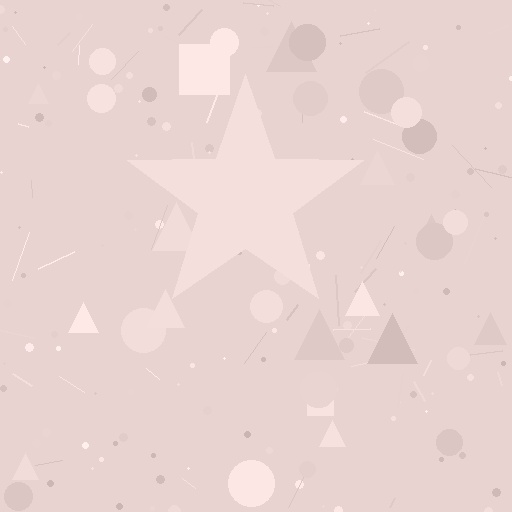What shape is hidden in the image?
A star is hidden in the image.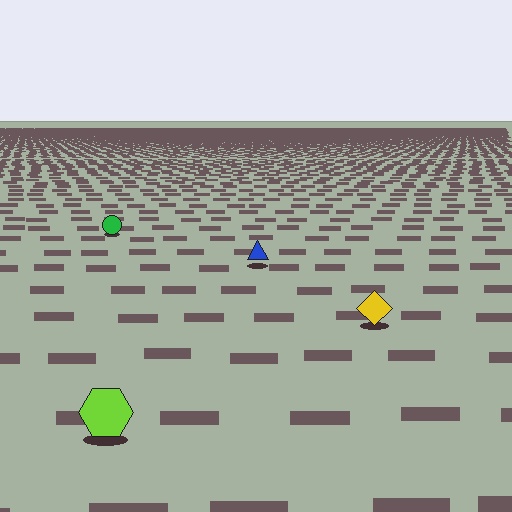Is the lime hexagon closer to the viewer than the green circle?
Yes. The lime hexagon is closer — you can tell from the texture gradient: the ground texture is coarser near it.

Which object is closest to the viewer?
The lime hexagon is closest. The texture marks near it are larger and more spread out.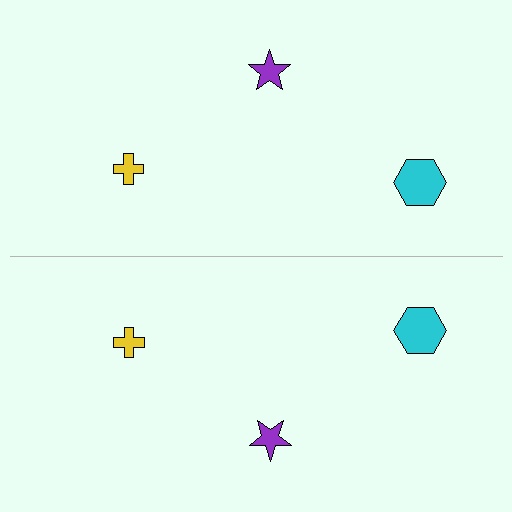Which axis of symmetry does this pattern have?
The pattern has a horizontal axis of symmetry running through the center of the image.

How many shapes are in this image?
There are 6 shapes in this image.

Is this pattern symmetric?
Yes, this pattern has bilateral (reflection) symmetry.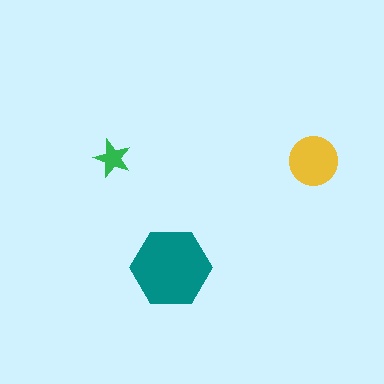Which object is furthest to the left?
The green star is leftmost.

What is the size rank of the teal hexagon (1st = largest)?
1st.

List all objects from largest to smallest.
The teal hexagon, the yellow circle, the green star.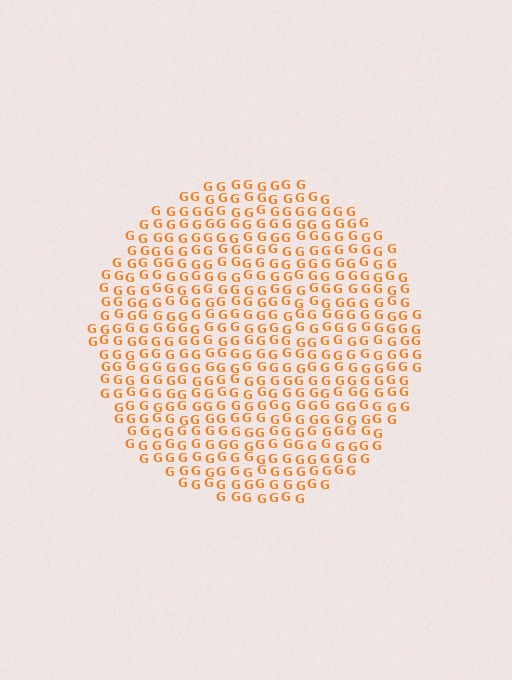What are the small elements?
The small elements are letter G's.